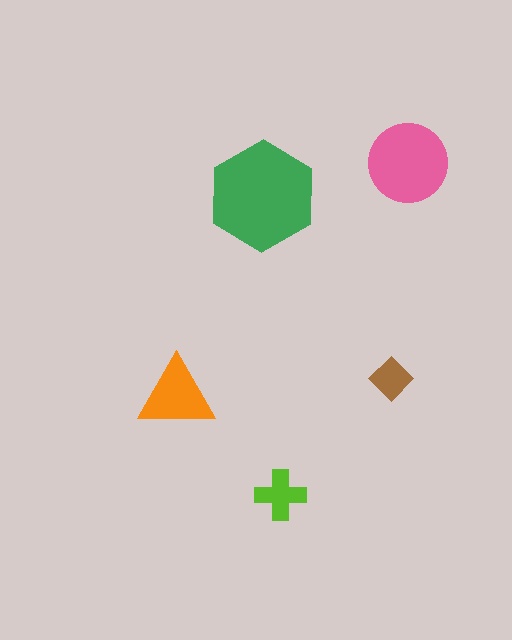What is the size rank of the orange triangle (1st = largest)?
3rd.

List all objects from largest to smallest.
The green hexagon, the pink circle, the orange triangle, the lime cross, the brown diamond.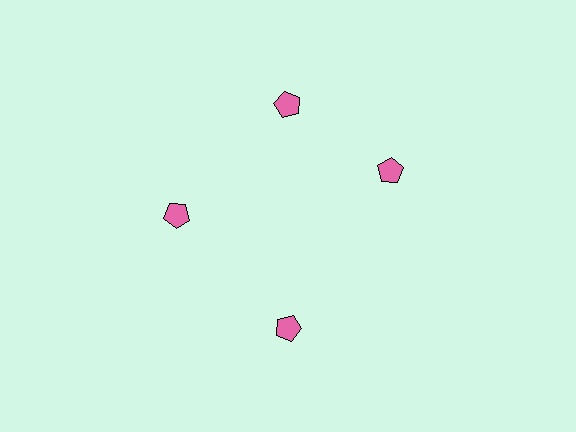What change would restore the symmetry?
The symmetry would be restored by rotating it back into even spacing with its neighbors so that all 4 pentagons sit at equal angles and equal distance from the center.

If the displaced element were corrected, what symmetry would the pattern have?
It would have 4-fold rotational symmetry — the pattern would map onto itself every 90 degrees.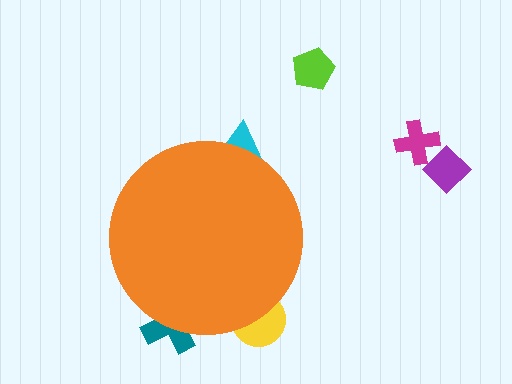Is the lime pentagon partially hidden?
No, the lime pentagon is fully visible.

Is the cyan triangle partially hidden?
Yes, the cyan triangle is partially hidden behind the orange circle.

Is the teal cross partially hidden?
Yes, the teal cross is partially hidden behind the orange circle.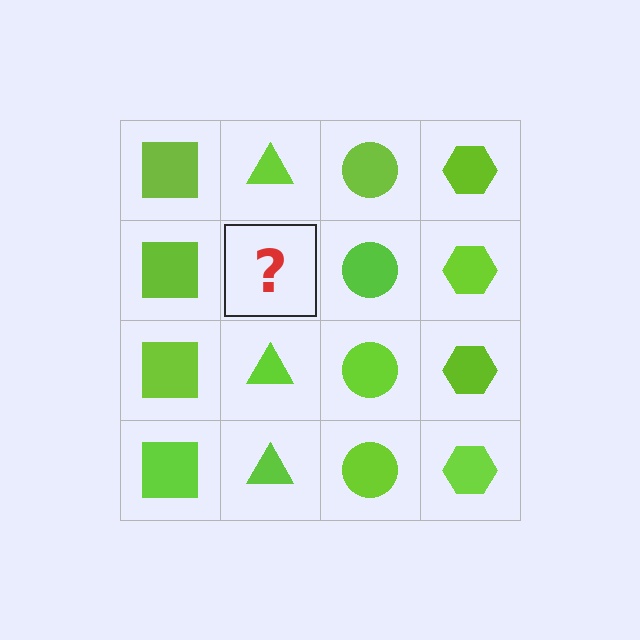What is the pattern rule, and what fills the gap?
The rule is that each column has a consistent shape. The gap should be filled with a lime triangle.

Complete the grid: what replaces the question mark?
The question mark should be replaced with a lime triangle.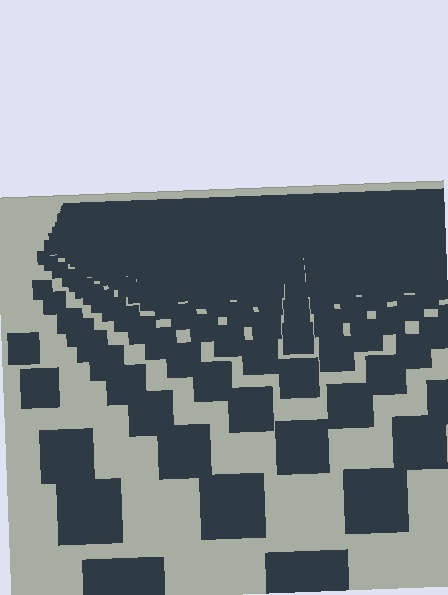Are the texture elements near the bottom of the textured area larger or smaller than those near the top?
Larger. Near the bottom, elements are closer to the viewer and appear at a bigger on-screen size.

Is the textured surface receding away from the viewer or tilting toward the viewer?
The surface is receding away from the viewer. Texture elements get smaller and denser toward the top.